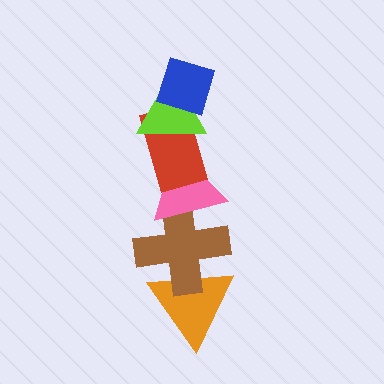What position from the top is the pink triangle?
The pink triangle is 4th from the top.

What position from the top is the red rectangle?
The red rectangle is 3rd from the top.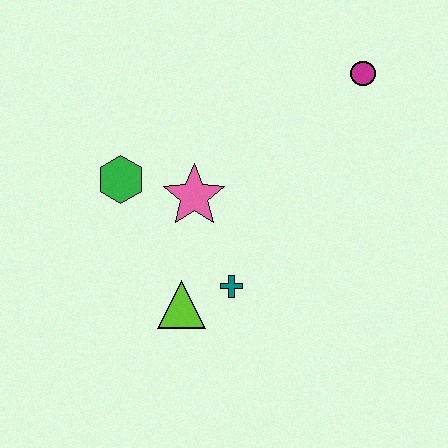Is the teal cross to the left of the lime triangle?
No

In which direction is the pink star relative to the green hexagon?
The pink star is to the right of the green hexagon.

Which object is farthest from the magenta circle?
The lime triangle is farthest from the magenta circle.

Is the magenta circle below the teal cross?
No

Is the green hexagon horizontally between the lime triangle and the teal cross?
No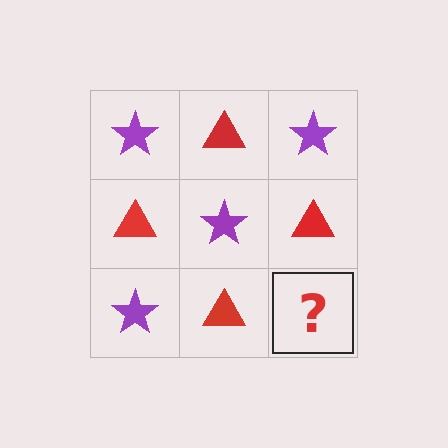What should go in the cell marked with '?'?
The missing cell should contain a purple star.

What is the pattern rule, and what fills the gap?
The rule is that it alternates purple star and red triangle in a checkerboard pattern. The gap should be filled with a purple star.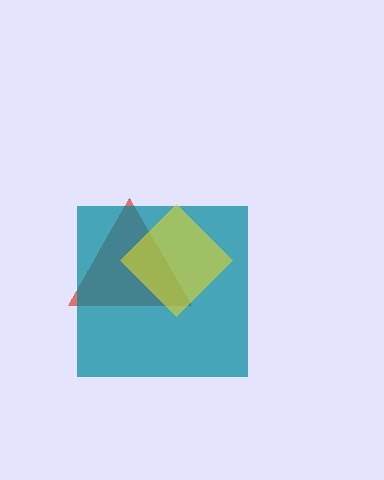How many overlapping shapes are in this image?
There are 3 overlapping shapes in the image.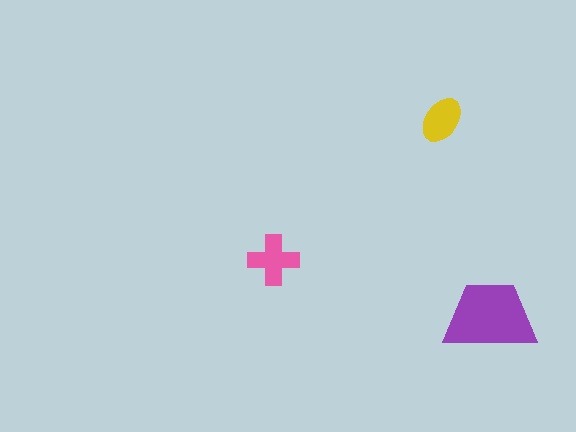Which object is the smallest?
The yellow ellipse.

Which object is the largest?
The purple trapezoid.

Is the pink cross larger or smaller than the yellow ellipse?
Larger.